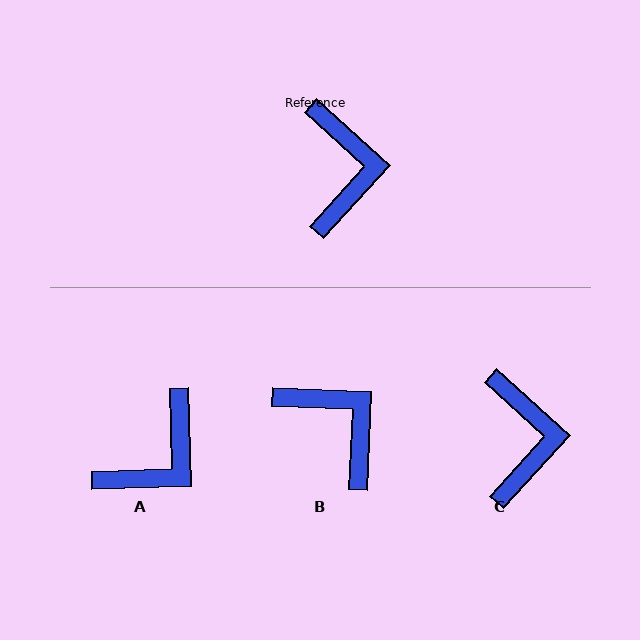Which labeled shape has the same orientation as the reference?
C.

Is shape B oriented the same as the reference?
No, it is off by about 40 degrees.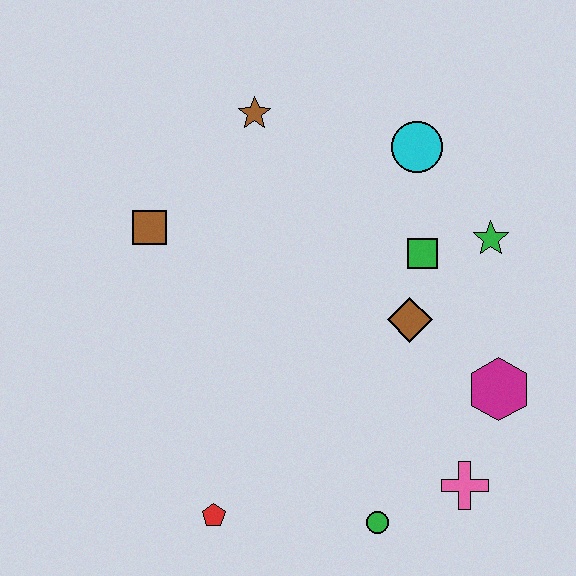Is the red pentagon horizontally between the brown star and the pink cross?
No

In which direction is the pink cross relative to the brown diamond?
The pink cross is below the brown diamond.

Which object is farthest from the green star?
The red pentagon is farthest from the green star.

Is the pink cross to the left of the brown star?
No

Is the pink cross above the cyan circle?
No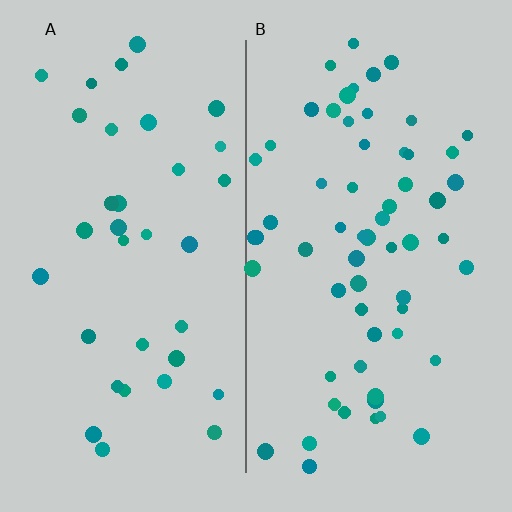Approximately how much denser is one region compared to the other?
Approximately 1.7× — region B over region A.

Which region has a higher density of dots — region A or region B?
B (the right).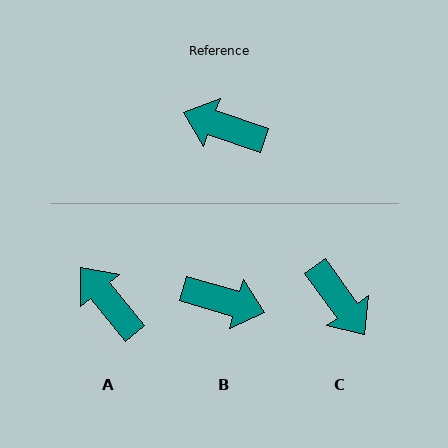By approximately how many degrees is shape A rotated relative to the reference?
Approximately 32 degrees clockwise.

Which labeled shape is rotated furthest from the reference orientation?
B, about 178 degrees away.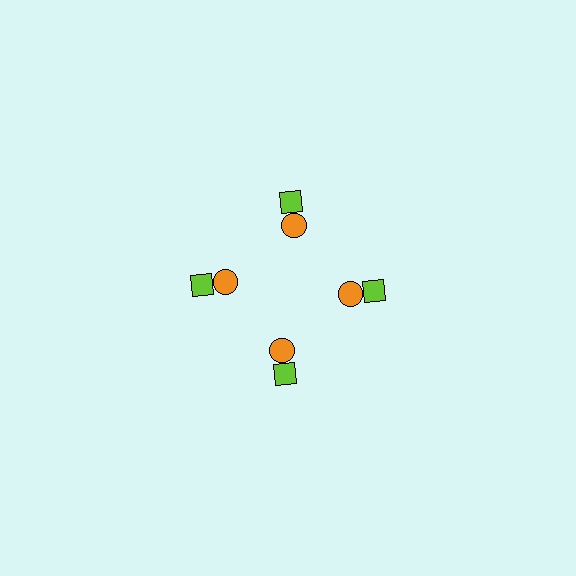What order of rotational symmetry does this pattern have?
This pattern has 4-fold rotational symmetry.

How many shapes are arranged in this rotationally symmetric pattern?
There are 8 shapes, arranged in 4 groups of 2.